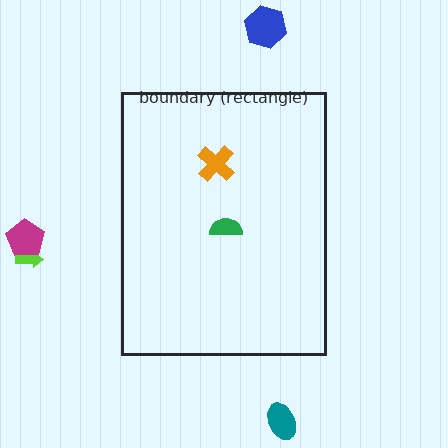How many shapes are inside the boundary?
2 inside, 4 outside.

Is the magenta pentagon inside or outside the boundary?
Outside.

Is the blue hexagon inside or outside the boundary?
Outside.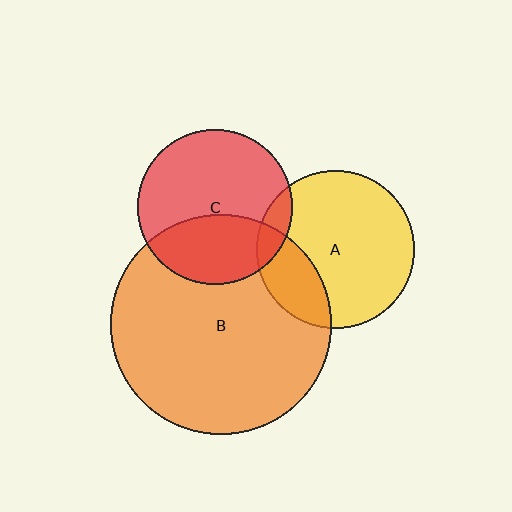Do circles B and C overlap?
Yes.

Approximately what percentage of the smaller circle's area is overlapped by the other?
Approximately 35%.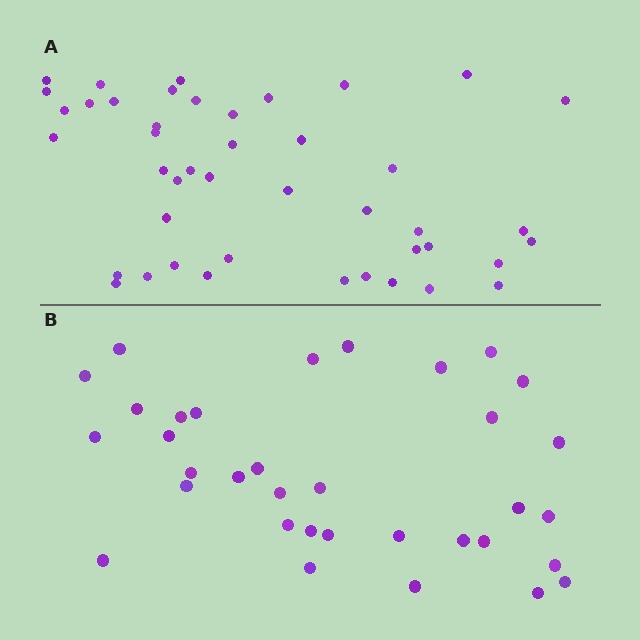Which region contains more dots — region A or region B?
Region A (the top region) has more dots.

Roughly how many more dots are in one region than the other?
Region A has roughly 10 or so more dots than region B.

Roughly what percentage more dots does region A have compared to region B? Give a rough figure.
About 30% more.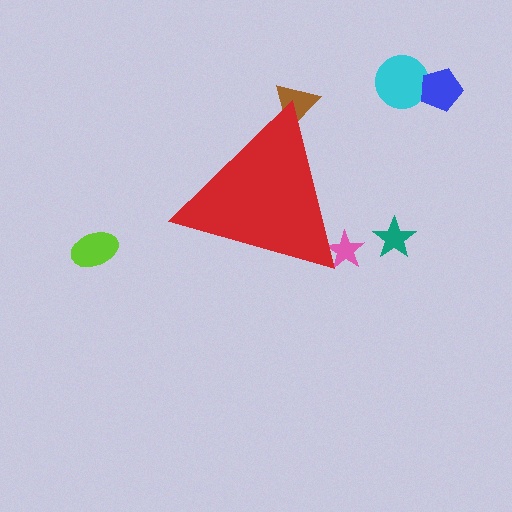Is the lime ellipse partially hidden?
No, the lime ellipse is fully visible.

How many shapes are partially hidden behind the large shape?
2 shapes are partially hidden.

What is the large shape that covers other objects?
A red triangle.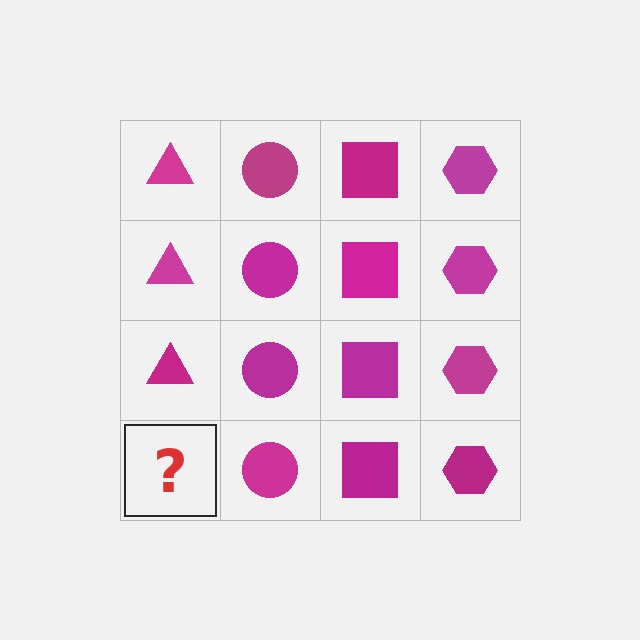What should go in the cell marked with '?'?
The missing cell should contain a magenta triangle.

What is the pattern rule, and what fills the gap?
The rule is that each column has a consistent shape. The gap should be filled with a magenta triangle.